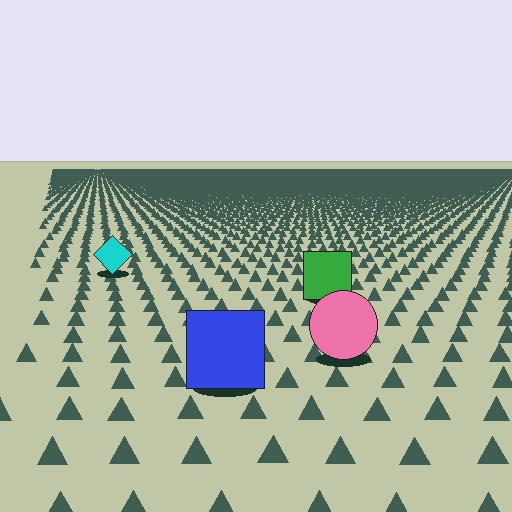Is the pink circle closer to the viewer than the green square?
Yes. The pink circle is closer — you can tell from the texture gradient: the ground texture is coarser near it.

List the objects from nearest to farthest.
From nearest to farthest: the blue square, the pink circle, the green square, the cyan diamond.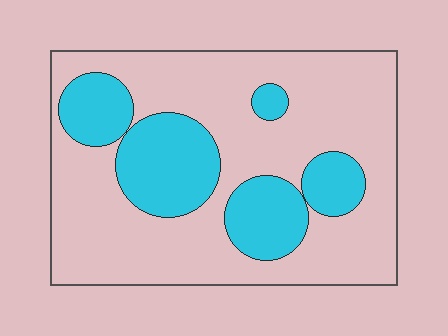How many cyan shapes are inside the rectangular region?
5.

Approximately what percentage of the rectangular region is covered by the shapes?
Approximately 30%.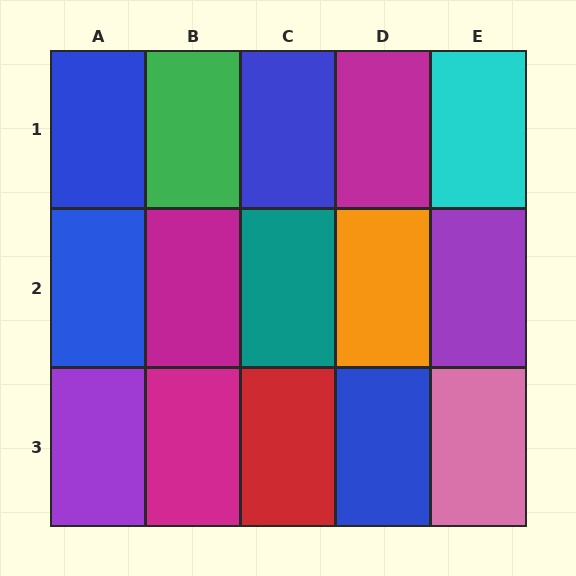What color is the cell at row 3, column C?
Red.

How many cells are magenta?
3 cells are magenta.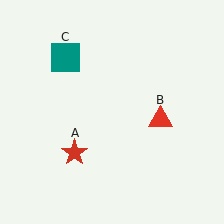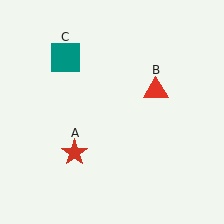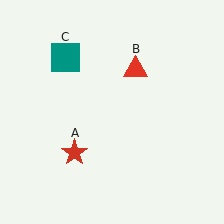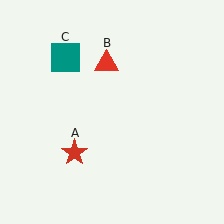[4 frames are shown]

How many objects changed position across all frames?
1 object changed position: red triangle (object B).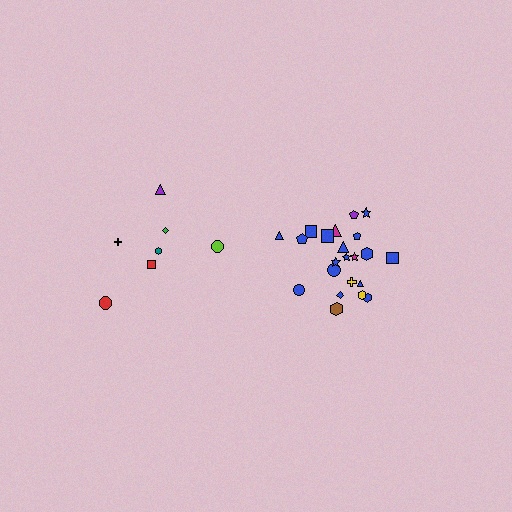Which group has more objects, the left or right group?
The right group.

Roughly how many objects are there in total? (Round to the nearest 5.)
Roughly 30 objects in total.